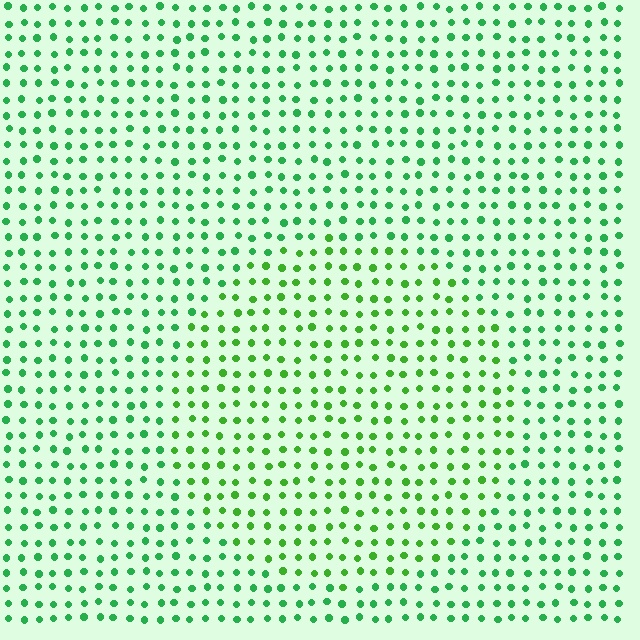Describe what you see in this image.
The image is filled with small green elements in a uniform arrangement. A circle-shaped region is visible where the elements are tinted to a slightly different hue, forming a subtle color boundary.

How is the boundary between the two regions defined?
The boundary is defined purely by a slight shift in hue (about 26 degrees). Spacing, size, and orientation are identical on both sides.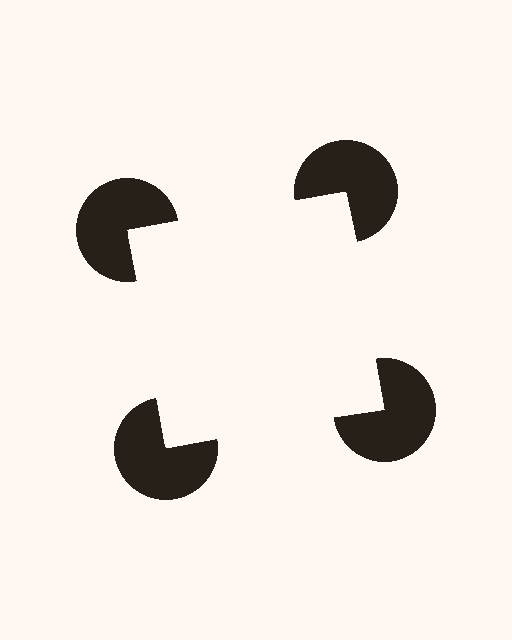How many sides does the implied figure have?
4 sides.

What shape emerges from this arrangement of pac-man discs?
An illusory square — its edges are inferred from the aligned wedge cuts in the pac-man discs, not physically drawn.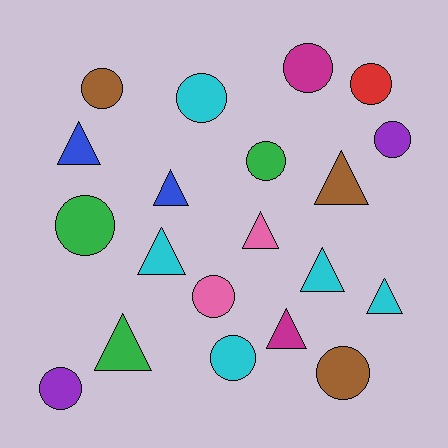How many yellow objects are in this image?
There are no yellow objects.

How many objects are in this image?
There are 20 objects.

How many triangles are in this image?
There are 9 triangles.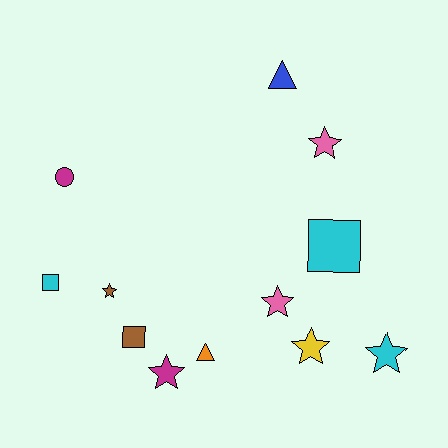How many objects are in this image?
There are 12 objects.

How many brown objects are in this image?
There are 2 brown objects.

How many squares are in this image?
There are 3 squares.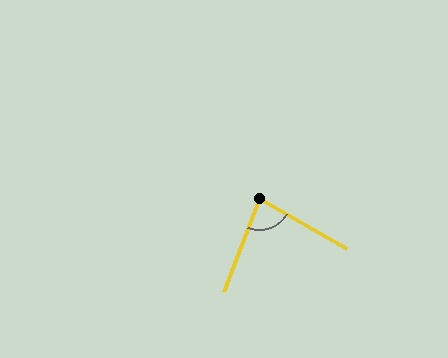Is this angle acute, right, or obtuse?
It is acute.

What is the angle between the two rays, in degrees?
Approximately 81 degrees.